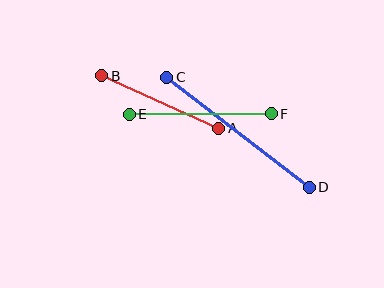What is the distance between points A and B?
The distance is approximately 128 pixels.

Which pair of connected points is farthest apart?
Points C and D are farthest apart.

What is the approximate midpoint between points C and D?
The midpoint is at approximately (238, 132) pixels.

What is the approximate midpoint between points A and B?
The midpoint is at approximately (160, 102) pixels.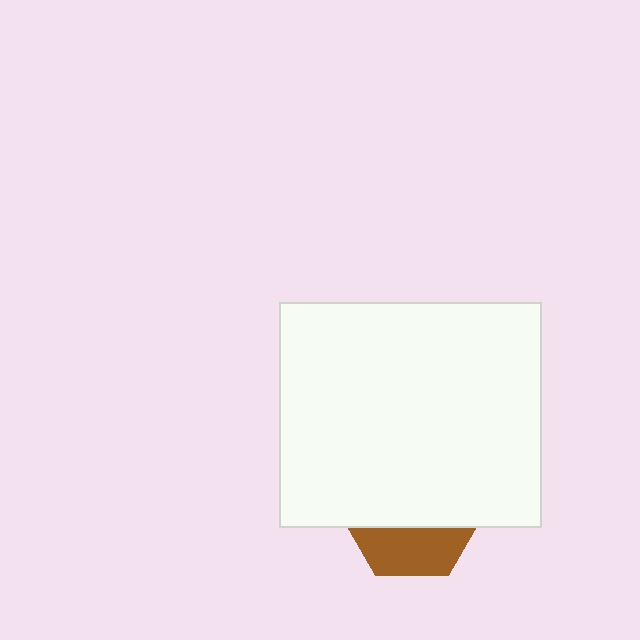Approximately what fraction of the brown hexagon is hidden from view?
Roughly 65% of the brown hexagon is hidden behind the white rectangle.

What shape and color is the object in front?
The object in front is a white rectangle.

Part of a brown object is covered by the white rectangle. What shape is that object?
It is a hexagon.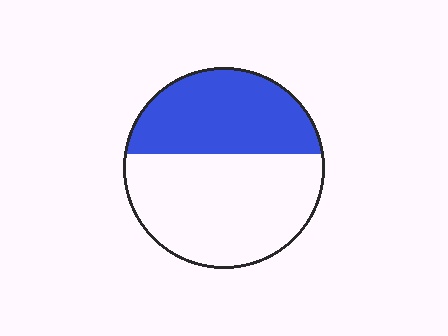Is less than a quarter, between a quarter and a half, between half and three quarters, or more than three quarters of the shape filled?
Between a quarter and a half.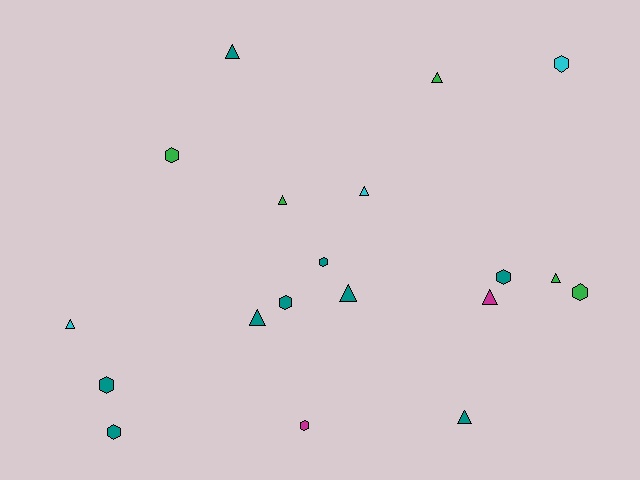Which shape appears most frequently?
Triangle, with 10 objects.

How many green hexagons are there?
There are 2 green hexagons.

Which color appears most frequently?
Teal, with 9 objects.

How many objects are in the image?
There are 19 objects.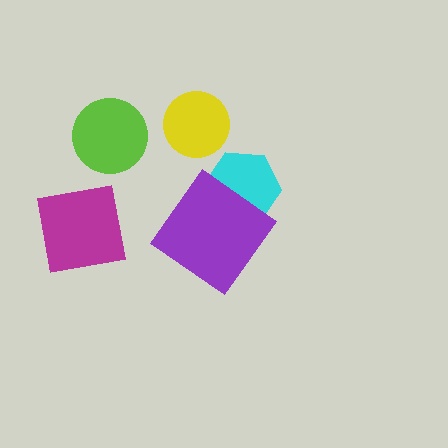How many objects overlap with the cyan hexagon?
1 object overlaps with the cyan hexagon.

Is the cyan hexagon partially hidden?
Yes, it is partially covered by another shape.